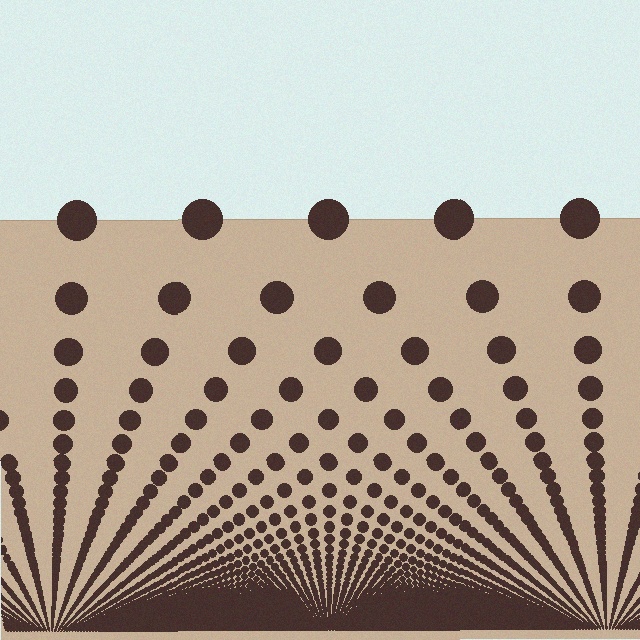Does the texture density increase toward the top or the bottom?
Density increases toward the bottom.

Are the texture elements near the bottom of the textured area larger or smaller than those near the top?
Smaller. The gradient is inverted — elements near the bottom are smaller and denser.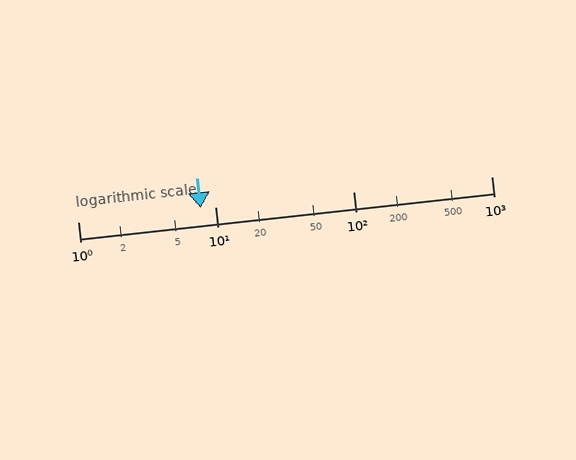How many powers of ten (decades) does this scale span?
The scale spans 3 decades, from 1 to 1000.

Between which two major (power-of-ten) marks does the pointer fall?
The pointer is between 1 and 10.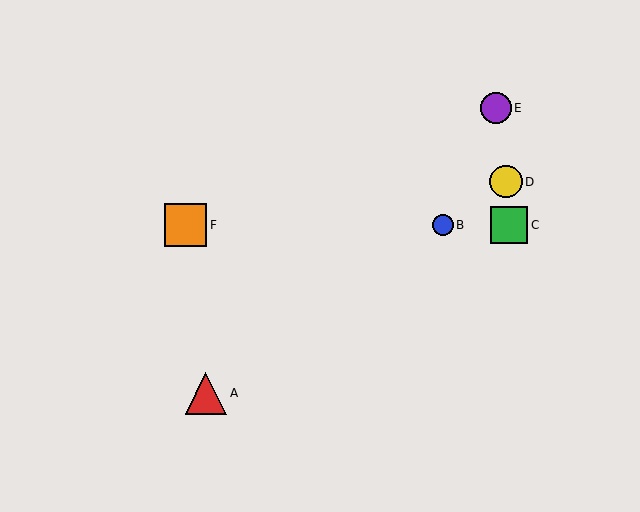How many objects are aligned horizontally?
3 objects (B, C, F) are aligned horizontally.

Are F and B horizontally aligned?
Yes, both are at y≈225.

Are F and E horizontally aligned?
No, F is at y≈225 and E is at y≈108.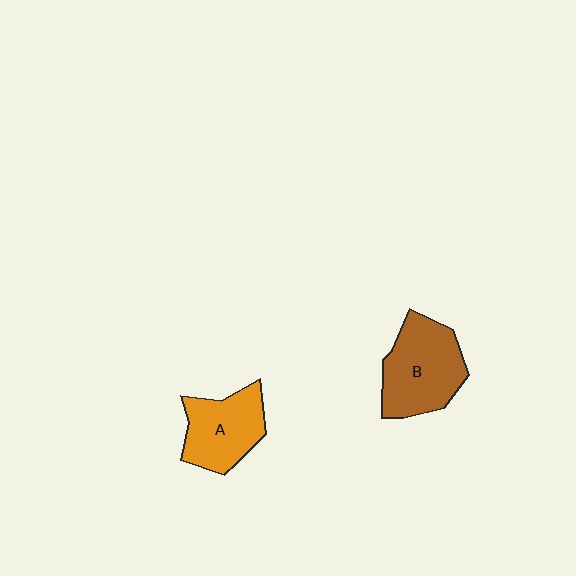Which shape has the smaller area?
Shape A (orange).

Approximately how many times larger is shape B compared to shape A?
Approximately 1.2 times.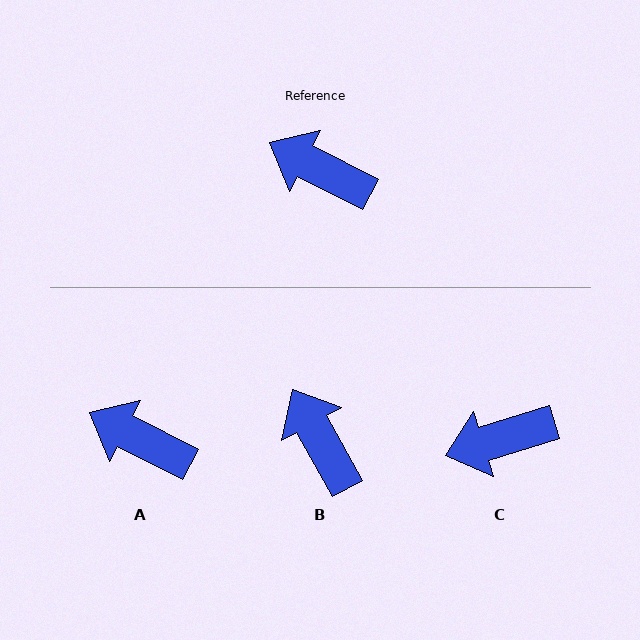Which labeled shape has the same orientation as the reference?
A.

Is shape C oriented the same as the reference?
No, it is off by about 44 degrees.